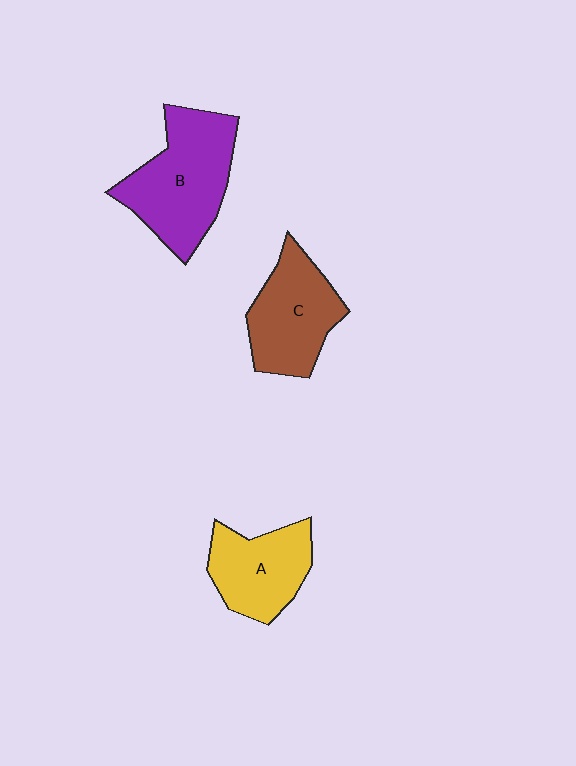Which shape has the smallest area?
Shape A (yellow).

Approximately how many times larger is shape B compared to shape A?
Approximately 1.4 times.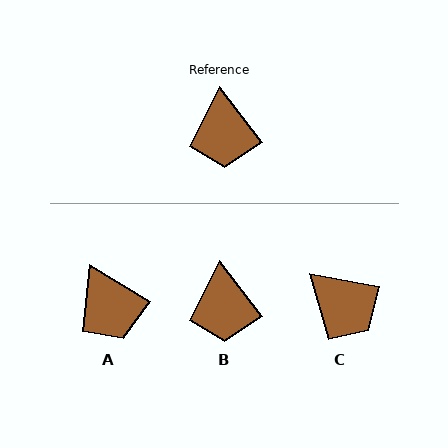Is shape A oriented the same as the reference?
No, it is off by about 21 degrees.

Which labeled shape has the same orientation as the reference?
B.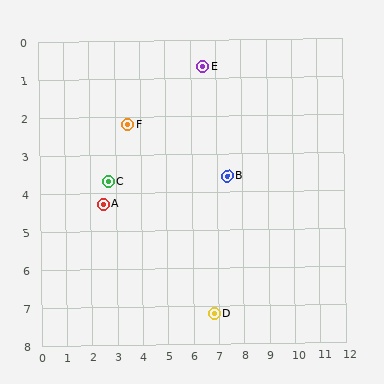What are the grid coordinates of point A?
Point A is at approximately (2.5, 4.3).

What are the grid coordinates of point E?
Point E is at approximately (6.5, 0.7).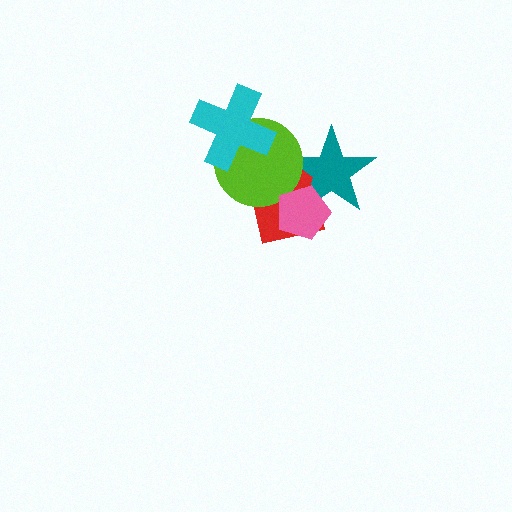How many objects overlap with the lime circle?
3 objects overlap with the lime circle.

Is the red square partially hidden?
Yes, it is partially covered by another shape.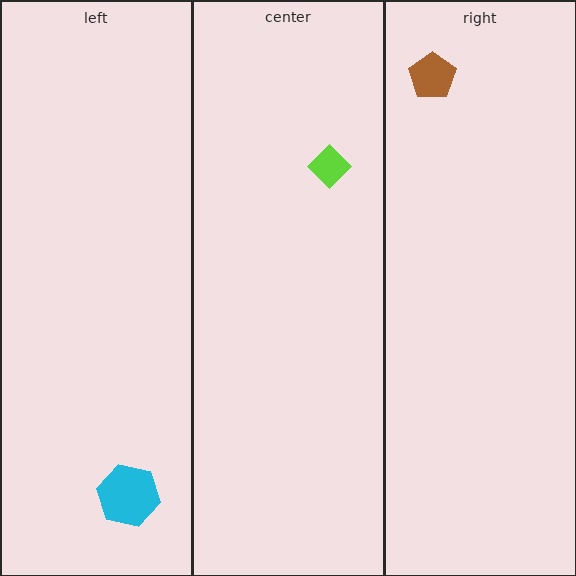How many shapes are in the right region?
1.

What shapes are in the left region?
The cyan hexagon.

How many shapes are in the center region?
1.